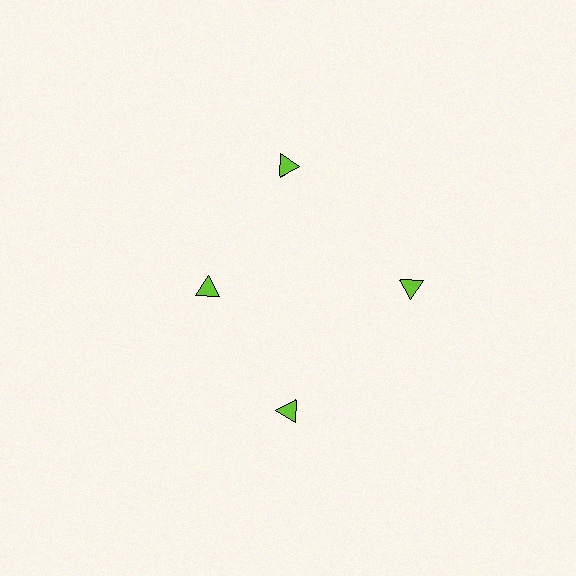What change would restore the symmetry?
The symmetry would be restored by moving it outward, back onto the ring so that all 4 triangles sit at equal angles and equal distance from the center.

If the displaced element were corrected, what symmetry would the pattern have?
It would have 4-fold rotational symmetry — the pattern would map onto itself every 90 degrees.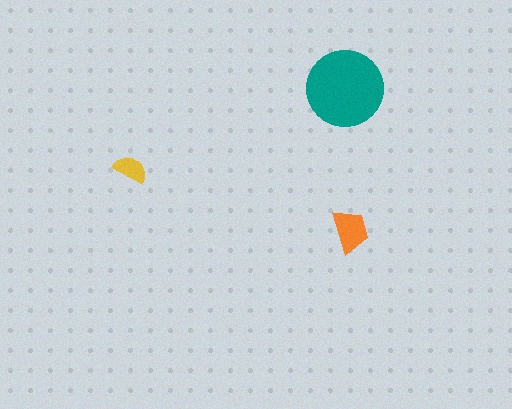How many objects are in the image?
There are 3 objects in the image.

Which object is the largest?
The teal circle.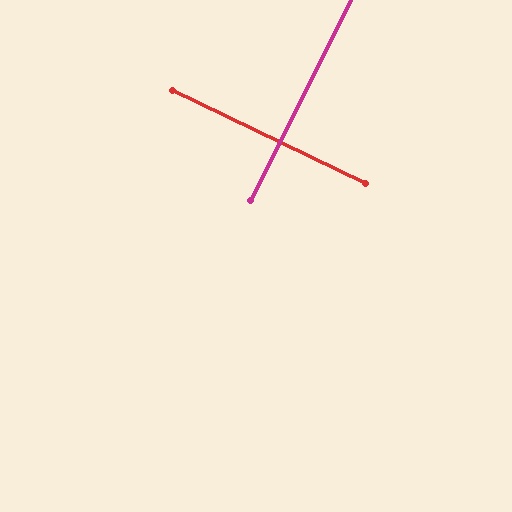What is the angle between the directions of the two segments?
Approximately 89 degrees.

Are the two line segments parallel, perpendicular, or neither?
Perpendicular — they meet at approximately 89°.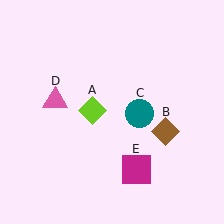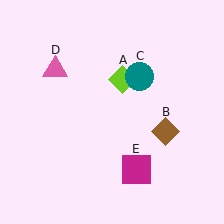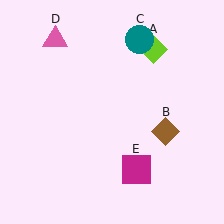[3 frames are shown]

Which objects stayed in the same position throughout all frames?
Brown diamond (object B) and magenta square (object E) remained stationary.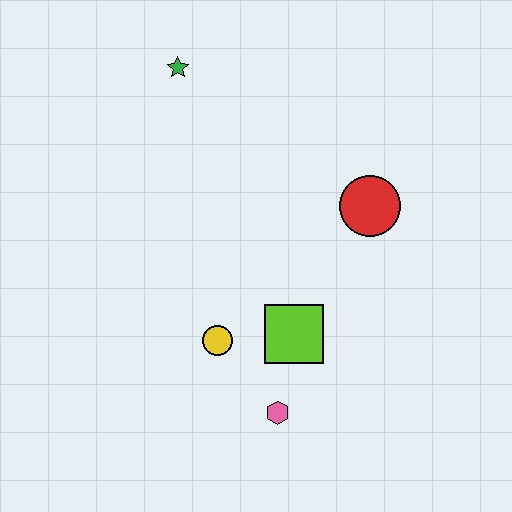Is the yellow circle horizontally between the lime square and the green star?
Yes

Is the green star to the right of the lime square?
No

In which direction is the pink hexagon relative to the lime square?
The pink hexagon is below the lime square.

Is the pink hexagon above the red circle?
No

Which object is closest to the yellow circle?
The lime square is closest to the yellow circle.